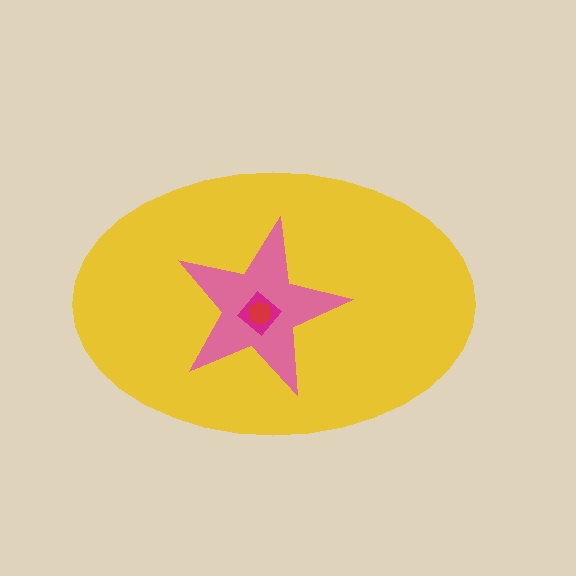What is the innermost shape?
The red hexagon.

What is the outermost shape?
The yellow ellipse.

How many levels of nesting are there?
4.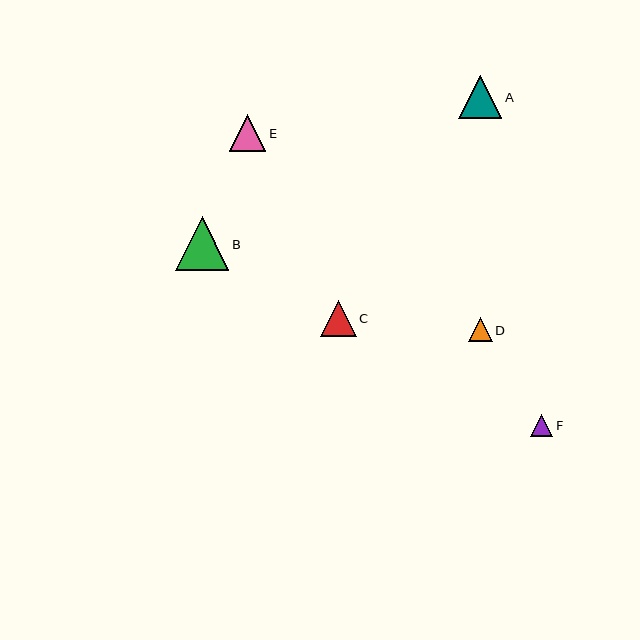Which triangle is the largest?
Triangle B is the largest with a size of approximately 54 pixels.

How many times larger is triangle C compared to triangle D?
Triangle C is approximately 1.5 times the size of triangle D.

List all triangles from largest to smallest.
From largest to smallest: B, A, C, E, D, F.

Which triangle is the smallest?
Triangle F is the smallest with a size of approximately 23 pixels.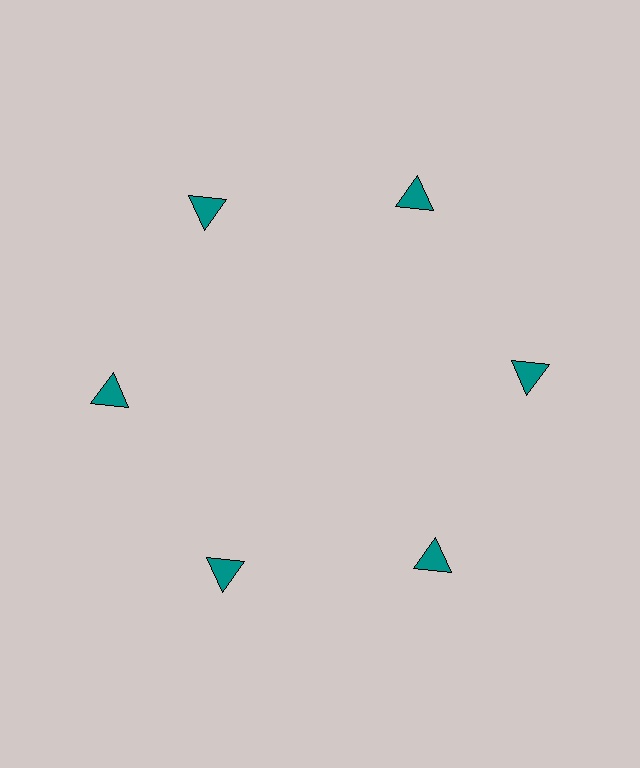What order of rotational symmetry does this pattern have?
This pattern has 6-fold rotational symmetry.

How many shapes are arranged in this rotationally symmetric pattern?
There are 6 shapes, arranged in 6 groups of 1.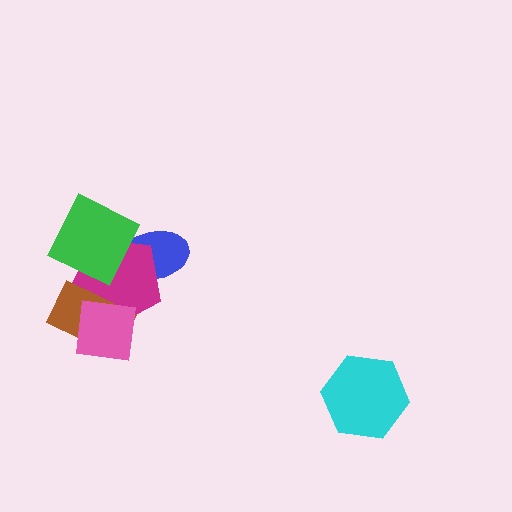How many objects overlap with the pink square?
2 objects overlap with the pink square.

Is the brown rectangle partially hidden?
Yes, it is partially covered by another shape.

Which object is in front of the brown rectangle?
The pink square is in front of the brown rectangle.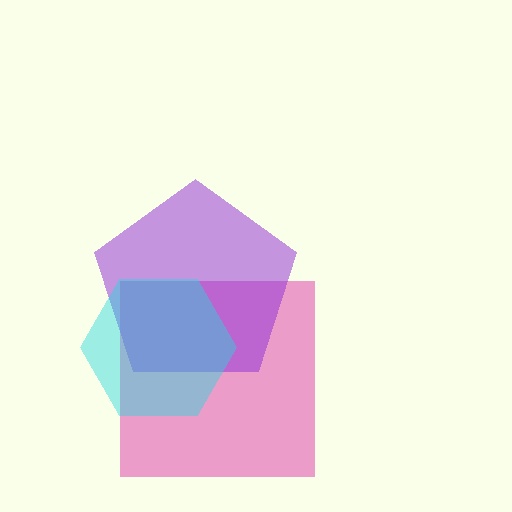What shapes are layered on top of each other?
The layered shapes are: a pink square, a purple pentagon, a cyan hexagon.